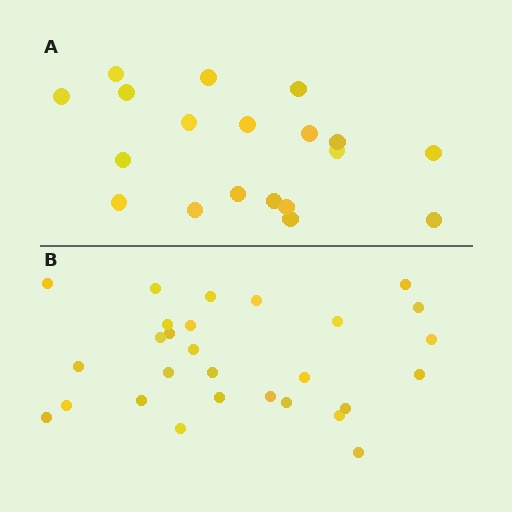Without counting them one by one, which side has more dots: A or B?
Region B (the bottom region) has more dots.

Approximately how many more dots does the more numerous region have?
Region B has roughly 8 or so more dots than region A.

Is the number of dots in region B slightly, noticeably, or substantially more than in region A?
Region B has substantially more. The ratio is roughly 1.5 to 1.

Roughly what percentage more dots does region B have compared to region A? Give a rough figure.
About 45% more.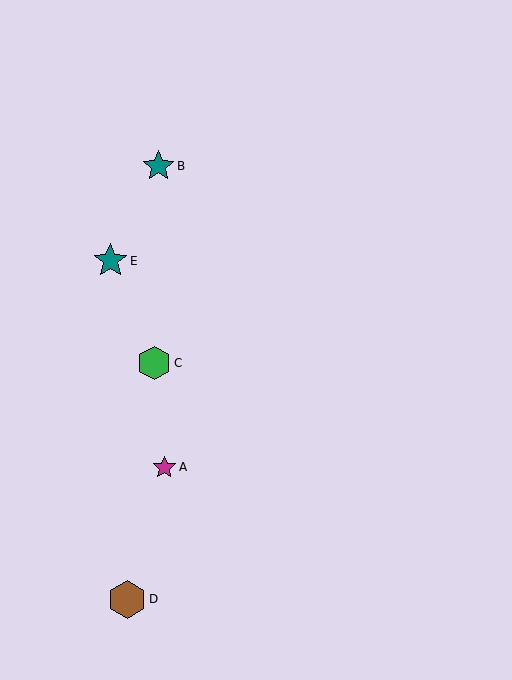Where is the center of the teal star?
The center of the teal star is at (159, 166).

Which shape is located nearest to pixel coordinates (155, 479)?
The magenta star (labeled A) at (164, 468) is nearest to that location.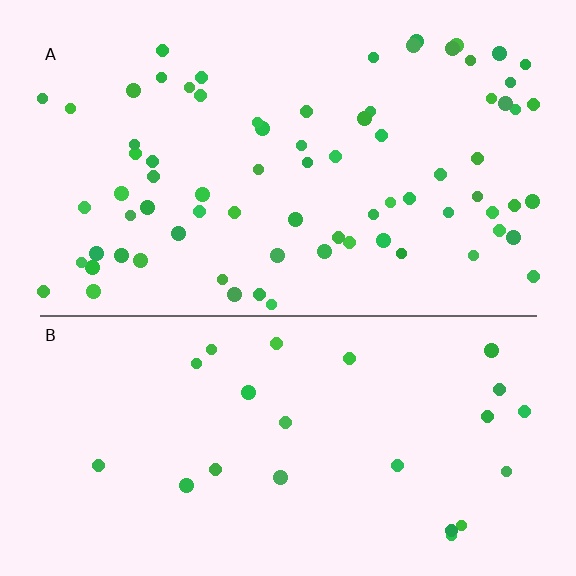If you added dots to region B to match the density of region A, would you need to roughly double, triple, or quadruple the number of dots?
Approximately triple.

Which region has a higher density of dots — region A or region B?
A (the top).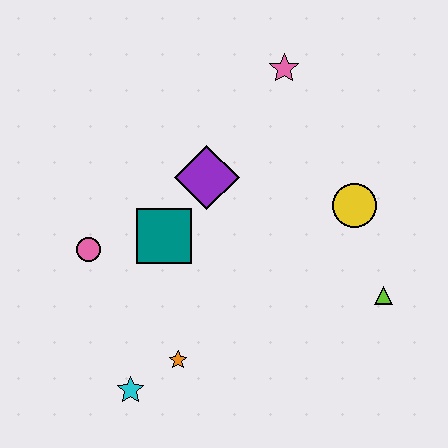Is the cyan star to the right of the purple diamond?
No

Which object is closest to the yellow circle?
The lime triangle is closest to the yellow circle.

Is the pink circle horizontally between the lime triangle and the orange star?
No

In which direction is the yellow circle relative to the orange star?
The yellow circle is to the right of the orange star.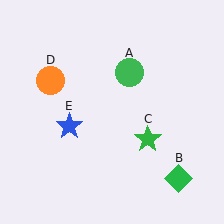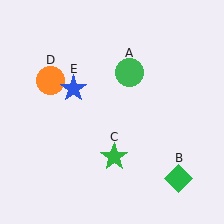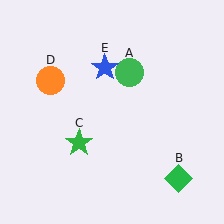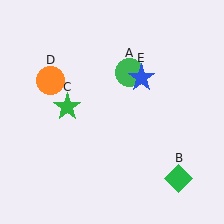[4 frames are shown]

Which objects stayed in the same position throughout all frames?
Green circle (object A) and green diamond (object B) and orange circle (object D) remained stationary.